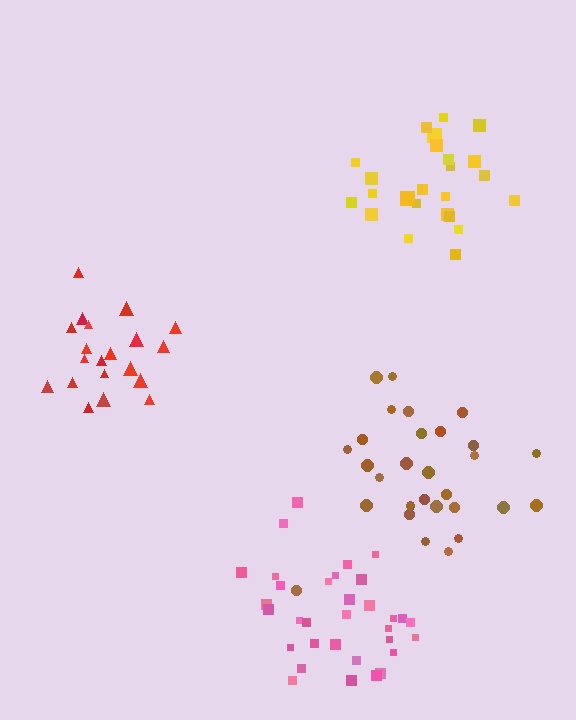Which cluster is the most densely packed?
Yellow.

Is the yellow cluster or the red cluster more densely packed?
Yellow.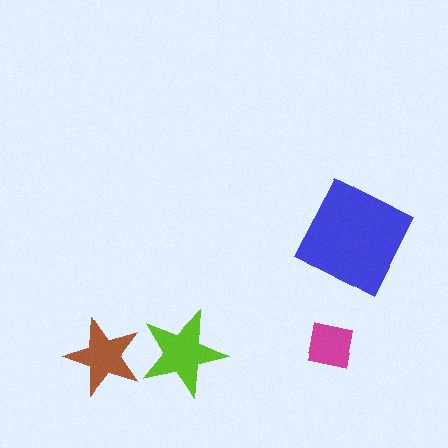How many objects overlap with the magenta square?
0 objects overlap with the magenta square.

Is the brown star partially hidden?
Yes, it is partially covered by another shape.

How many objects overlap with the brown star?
1 object overlaps with the brown star.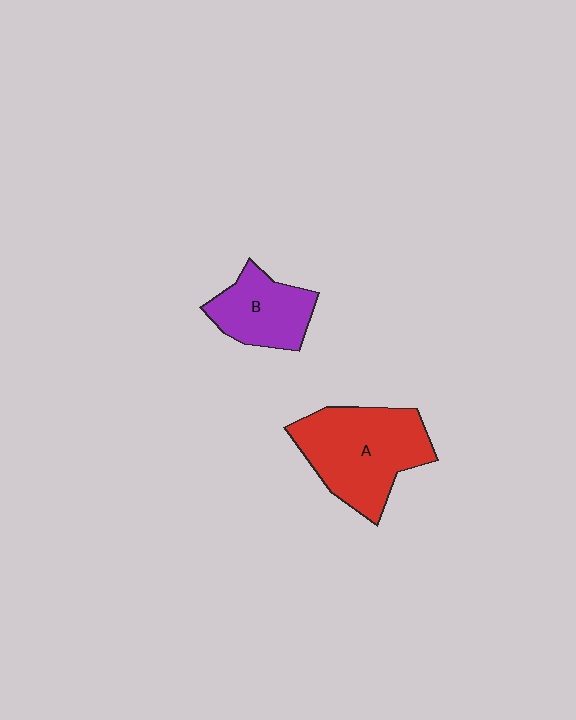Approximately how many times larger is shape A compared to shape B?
Approximately 1.7 times.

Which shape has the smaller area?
Shape B (purple).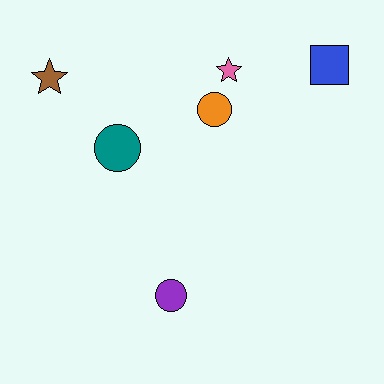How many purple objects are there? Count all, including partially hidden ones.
There is 1 purple object.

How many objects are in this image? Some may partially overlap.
There are 6 objects.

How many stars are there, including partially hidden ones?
There are 2 stars.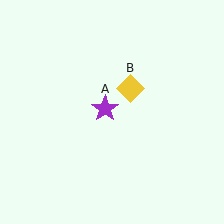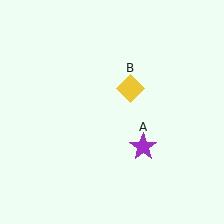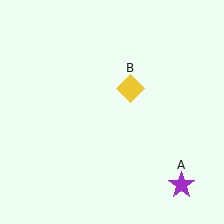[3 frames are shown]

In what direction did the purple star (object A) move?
The purple star (object A) moved down and to the right.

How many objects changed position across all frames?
1 object changed position: purple star (object A).